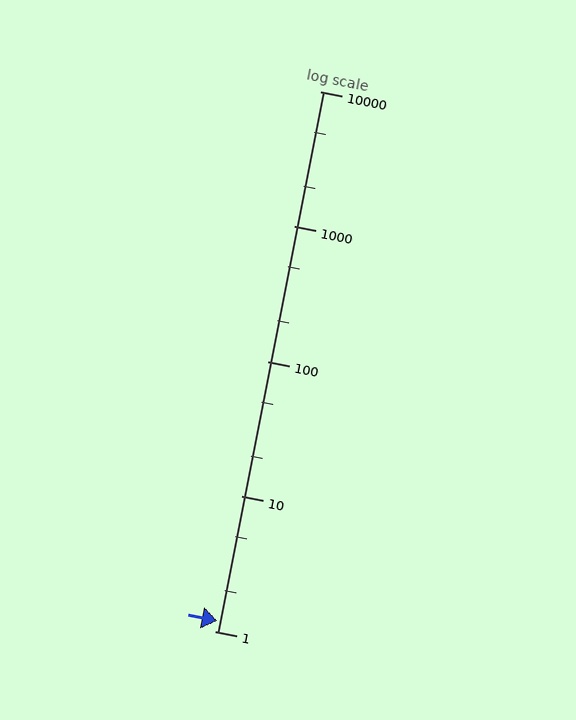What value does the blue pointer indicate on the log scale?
The pointer indicates approximately 1.2.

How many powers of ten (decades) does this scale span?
The scale spans 4 decades, from 1 to 10000.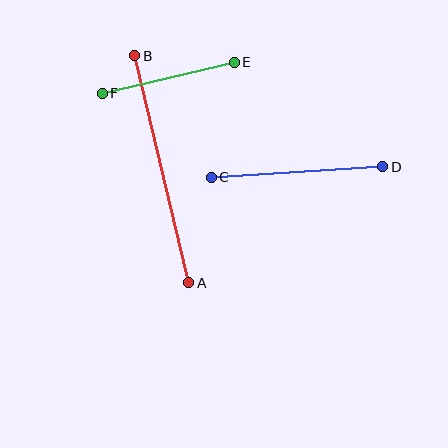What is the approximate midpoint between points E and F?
The midpoint is at approximately (168, 78) pixels.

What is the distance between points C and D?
The distance is approximately 172 pixels.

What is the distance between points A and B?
The distance is approximately 233 pixels.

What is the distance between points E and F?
The distance is approximately 136 pixels.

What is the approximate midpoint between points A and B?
The midpoint is at approximately (162, 169) pixels.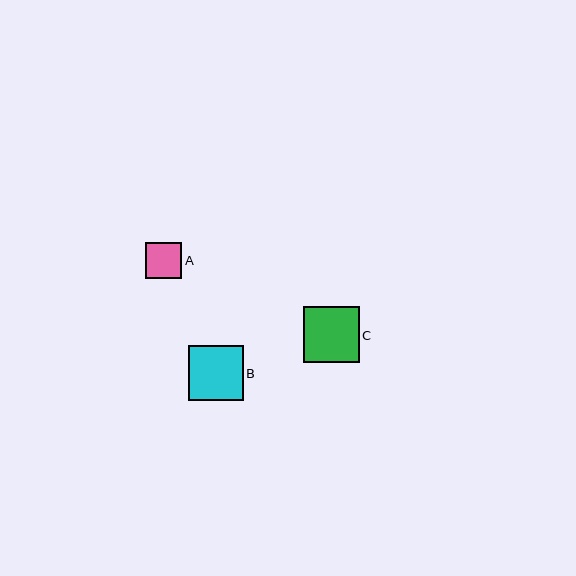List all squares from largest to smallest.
From largest to smallest: C, B, A.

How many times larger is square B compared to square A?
Square B is approximately 1.5 times the size of square A.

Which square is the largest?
Square C is the largest with a size of approximately 56 pixels.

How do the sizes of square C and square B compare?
Square C and square B are approximately the same size.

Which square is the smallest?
Square A is the smallest with a size of approximately 36 pixels.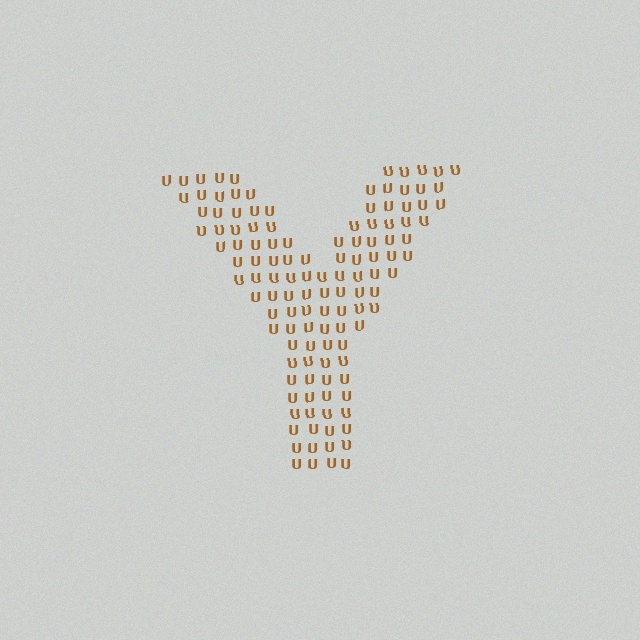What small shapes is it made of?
It is made of small letter U's.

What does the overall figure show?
The overall figure shows the letter Y.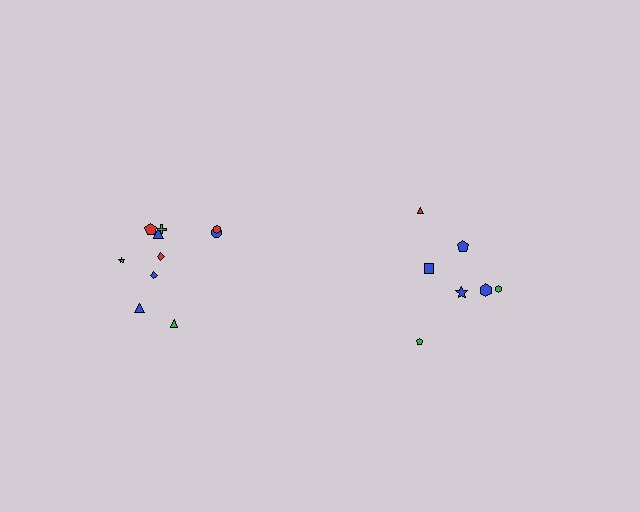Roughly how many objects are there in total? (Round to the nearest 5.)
Roughly 15 objects in total.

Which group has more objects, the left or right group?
The left group.